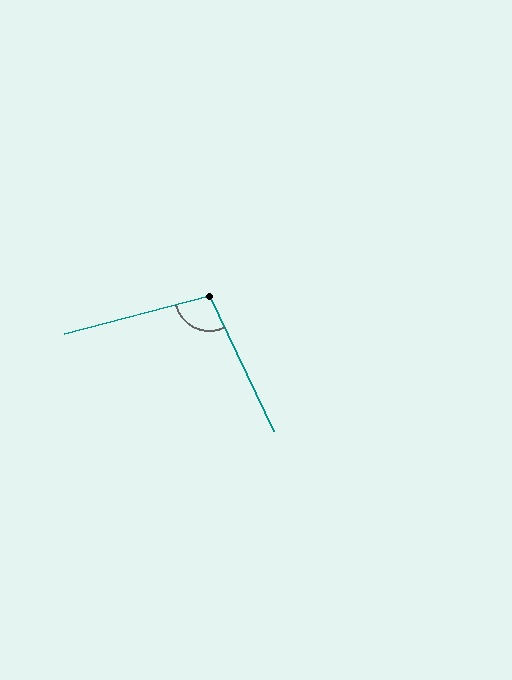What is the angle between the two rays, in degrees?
Approximately 101 degrees.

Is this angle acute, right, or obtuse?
It is obtuse.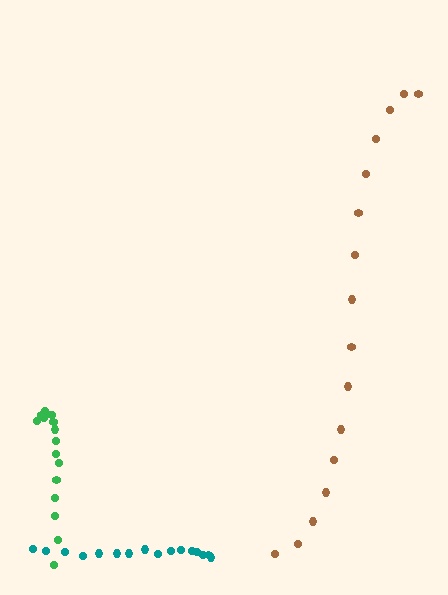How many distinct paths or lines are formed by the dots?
There are 3 distinct paths.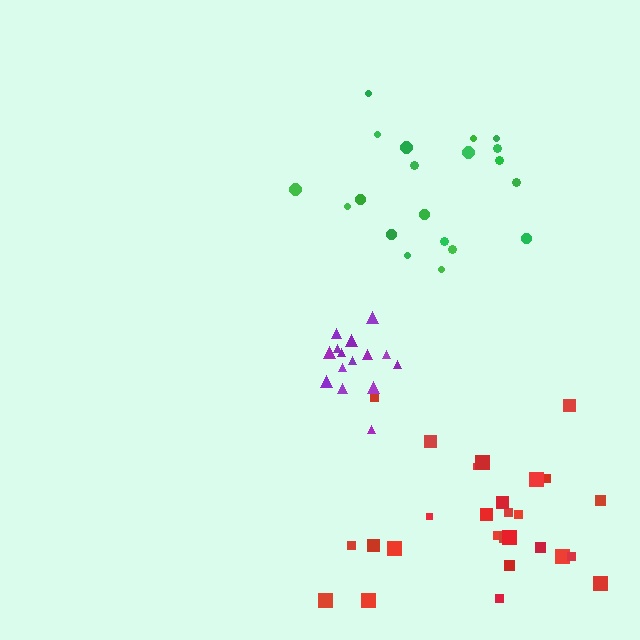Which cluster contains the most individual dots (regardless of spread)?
Red (28).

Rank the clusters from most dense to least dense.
purple, red, green.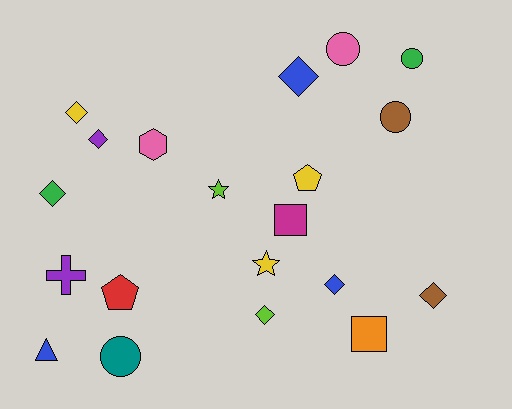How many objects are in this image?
There are 20 objects.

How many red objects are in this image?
There is 1 red object.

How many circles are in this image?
There are 4 circles.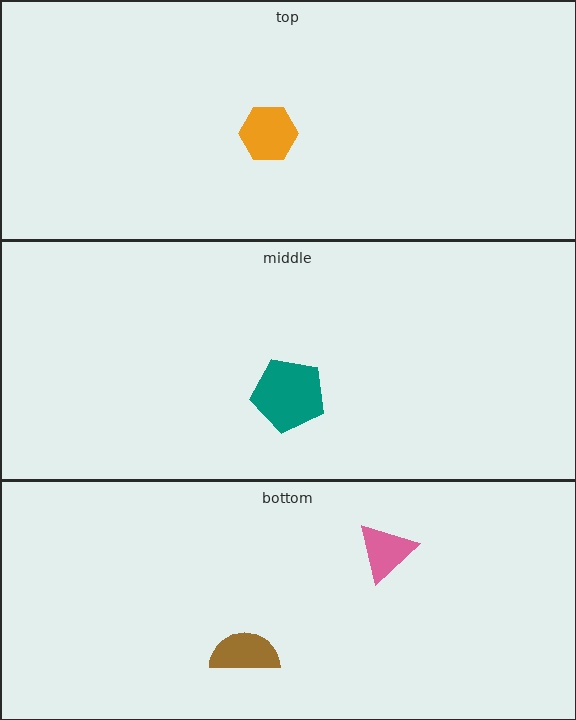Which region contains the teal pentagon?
The middle region.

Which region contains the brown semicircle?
The bottom region.